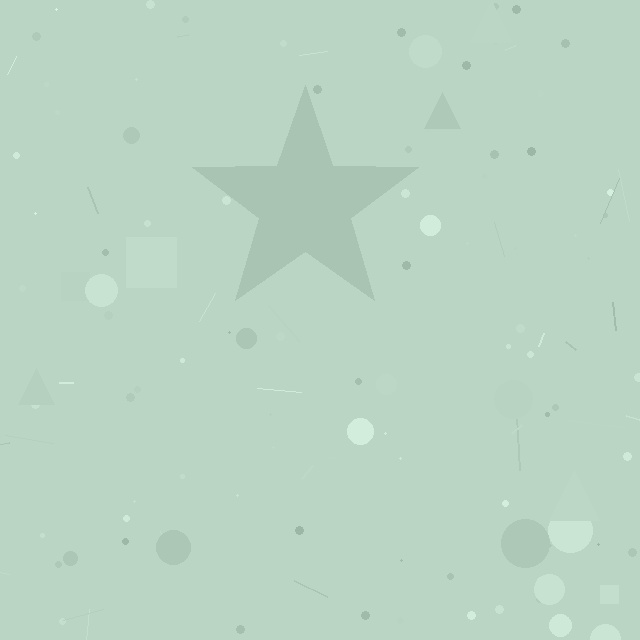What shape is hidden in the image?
A star is hidden in the image.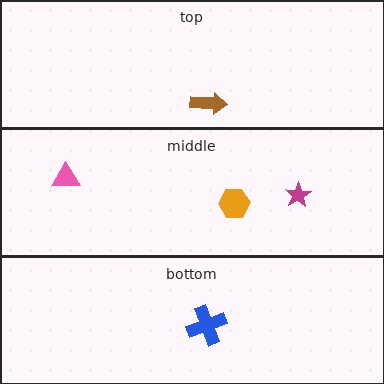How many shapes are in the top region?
1.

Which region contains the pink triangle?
The middle region.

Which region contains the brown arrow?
The top region.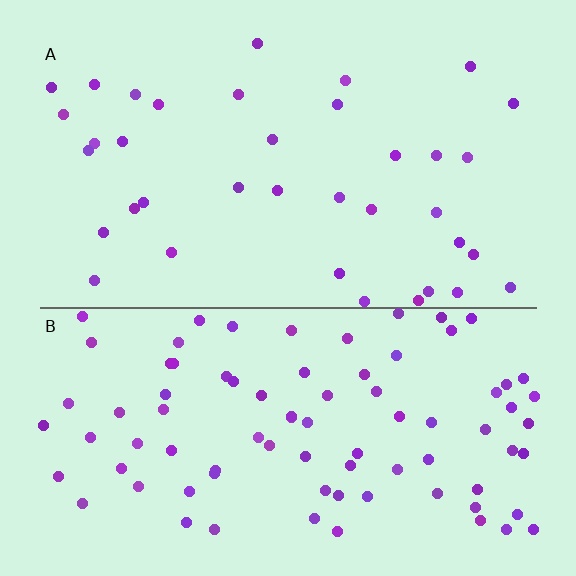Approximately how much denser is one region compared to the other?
Approximately 2.3× — region B over region A.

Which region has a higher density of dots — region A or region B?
B (the bottom).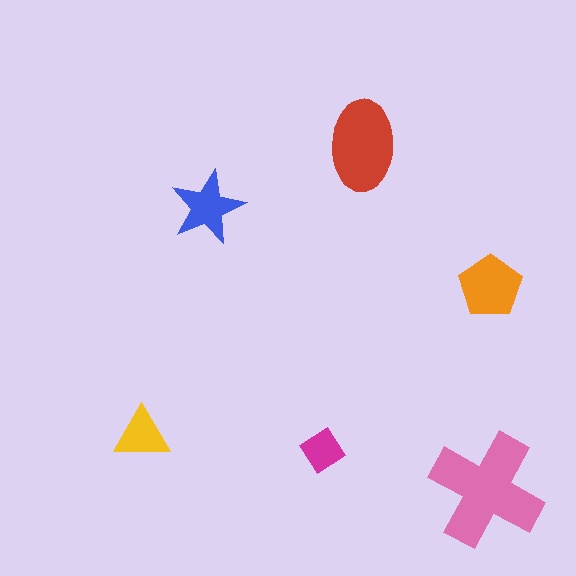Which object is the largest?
The pink cross.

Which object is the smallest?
The magenta diamond.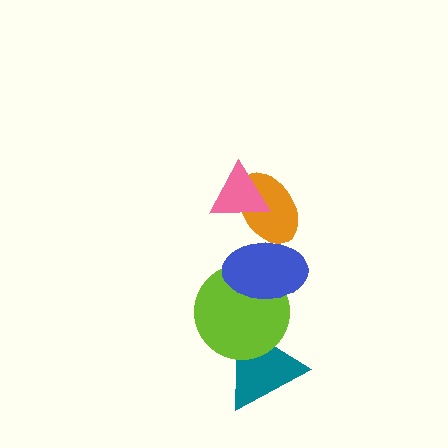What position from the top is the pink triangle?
The pink triangle is 1st from the top.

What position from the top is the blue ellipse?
The blue ellipse is 3rd from the top.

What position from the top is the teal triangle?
The teal triangle is 5th from the top.